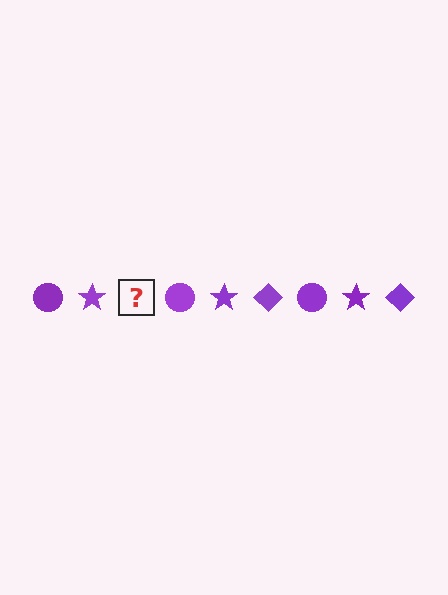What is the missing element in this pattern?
The missing element is a purple diamond.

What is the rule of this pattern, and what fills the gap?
The rule is that the pattern cycles through circle, star, diamond shapes in purple. The gap should be filled with a purple diamond.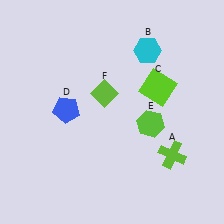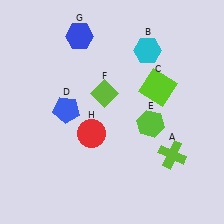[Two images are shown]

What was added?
A blue hexagon (G), a red circle (H) were added in Image 2.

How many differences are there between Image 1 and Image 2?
There are 2 differences between the two images.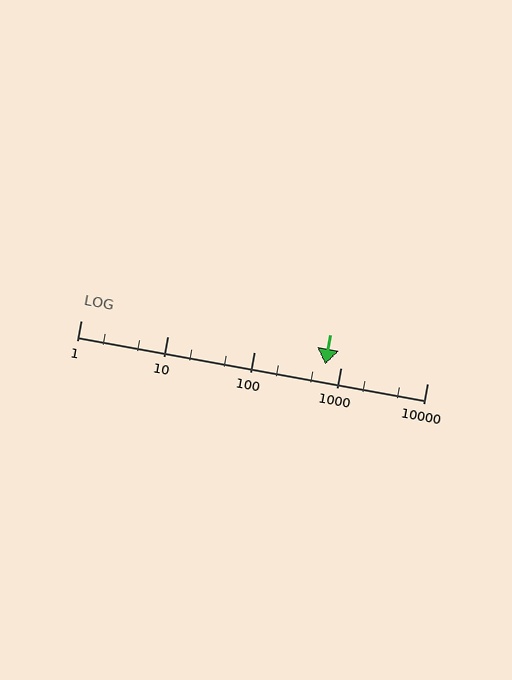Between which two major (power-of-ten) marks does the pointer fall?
The pointer is between 100 and 1000.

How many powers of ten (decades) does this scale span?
The scale spans 4 decades, from 1 to 10000.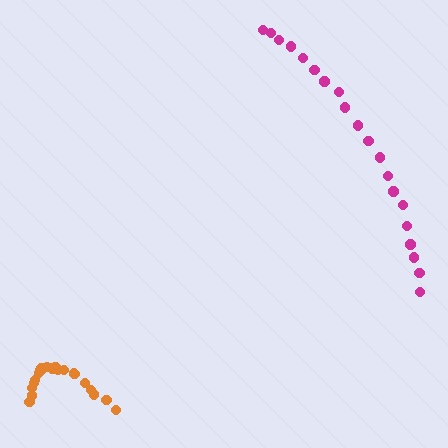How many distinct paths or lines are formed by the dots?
There are 2 distinct paths.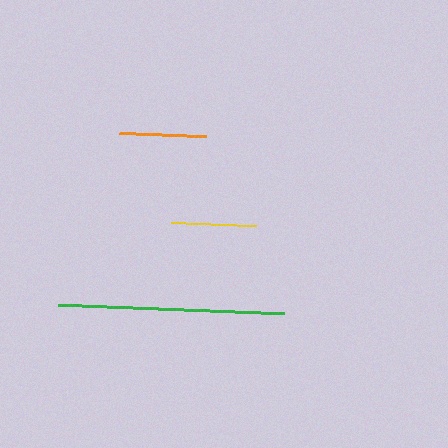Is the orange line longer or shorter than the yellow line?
The orange line is longer than the yellow line.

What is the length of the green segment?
The green segment is approximately 226 pixels long.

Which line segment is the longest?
The green line is the longest at approximately 226 pixels.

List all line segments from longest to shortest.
From longest to shortest: green, orange, yellow.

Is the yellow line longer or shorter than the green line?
The green line is longer than the yellow line.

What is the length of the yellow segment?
The yellow segment is approximately 85 pixels long.